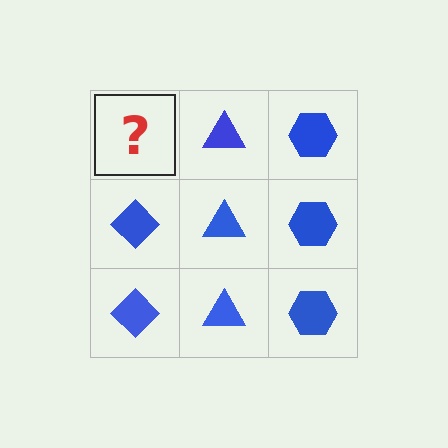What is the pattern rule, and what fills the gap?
The rule is that each column has a consistent shape. The gap should be filled with a blue diamond.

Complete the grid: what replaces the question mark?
The question mark should be replaced with a blue diamond.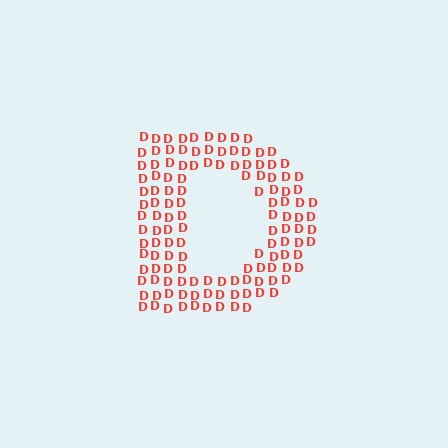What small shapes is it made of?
It is made of small letter D's.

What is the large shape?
The large shape is the letter D.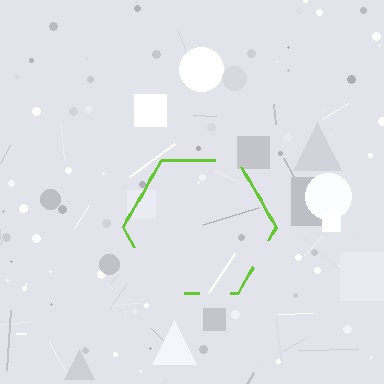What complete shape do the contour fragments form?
The contour fragments form a hexagon.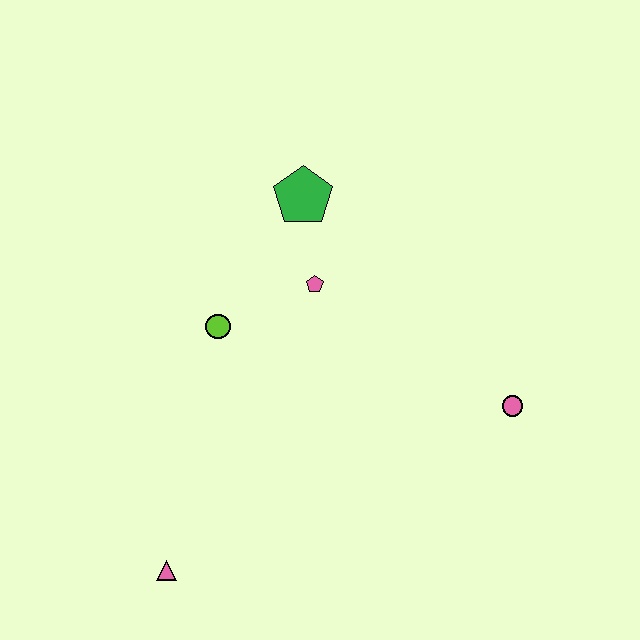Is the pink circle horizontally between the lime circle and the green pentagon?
No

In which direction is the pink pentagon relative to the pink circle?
The pink pentagon is to the left of the pink circle.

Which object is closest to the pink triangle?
The lime circle is closest to the pink triangle.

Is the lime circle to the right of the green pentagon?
No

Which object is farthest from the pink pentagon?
The pink triangle is farthest from the pink pentagon.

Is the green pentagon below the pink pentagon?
No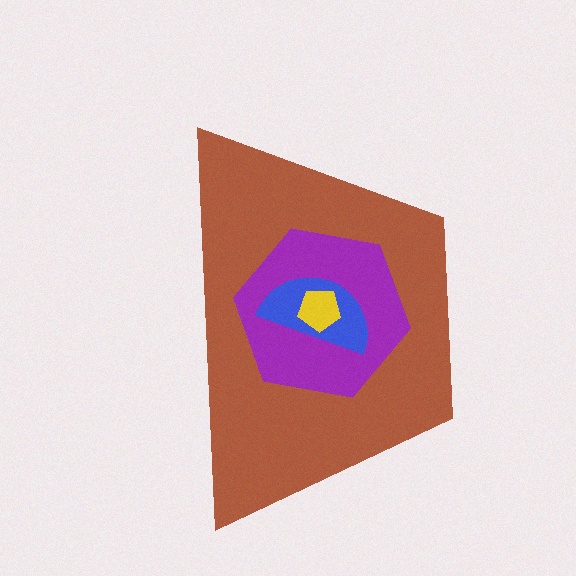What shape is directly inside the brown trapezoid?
The purple hexagon.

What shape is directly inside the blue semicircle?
The yellow pentagon.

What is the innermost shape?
The yellow pentagon.